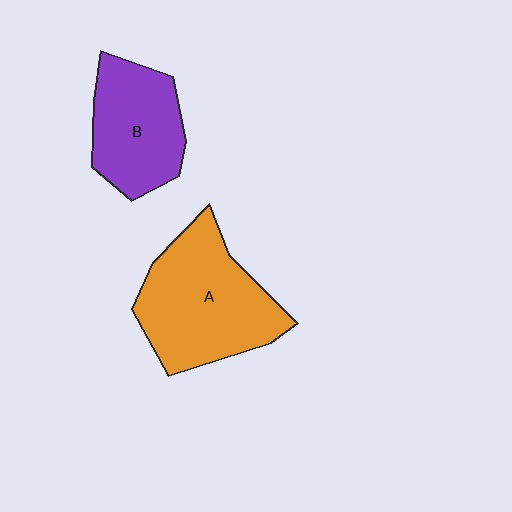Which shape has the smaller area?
Shape B (purple).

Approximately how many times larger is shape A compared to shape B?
Approximately 1.4 times.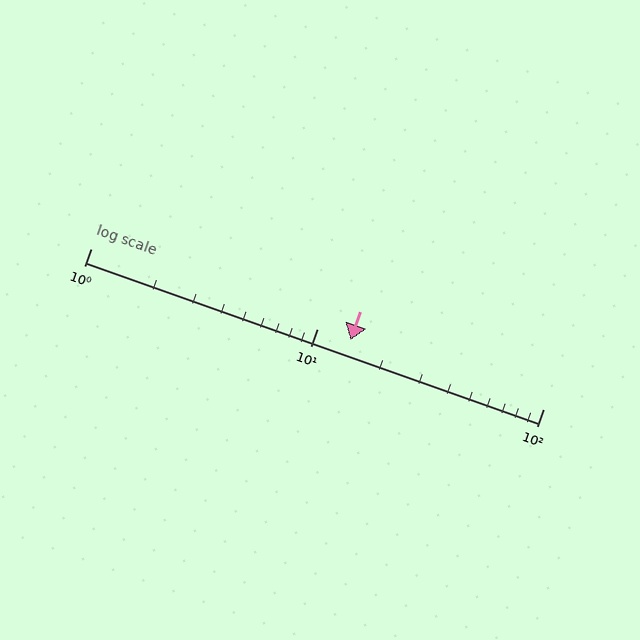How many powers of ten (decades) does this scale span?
The scale spans 2 decades, from 1 to 100.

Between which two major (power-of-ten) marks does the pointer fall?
The pointer is between 10 and 100.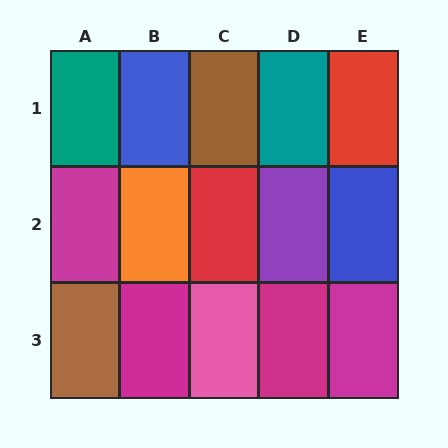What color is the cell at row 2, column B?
Orange.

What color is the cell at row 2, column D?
Purple.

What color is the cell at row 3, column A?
Brown.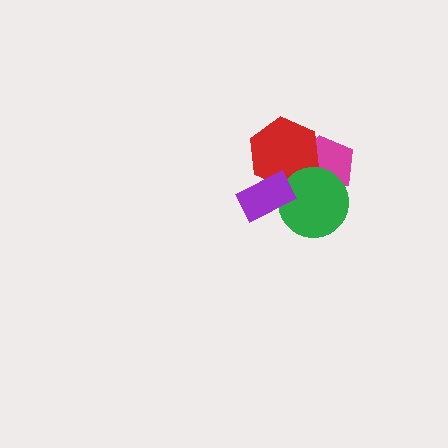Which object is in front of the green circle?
The purple rectangle is in front of the green circle.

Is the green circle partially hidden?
Yes, it is partially covered by another shape.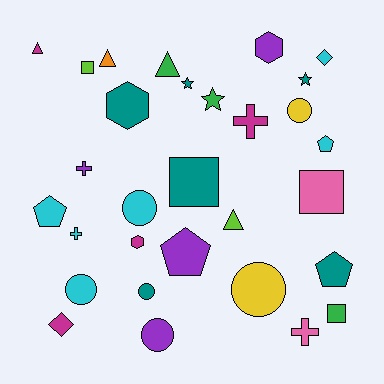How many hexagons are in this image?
There are 3 hexagons.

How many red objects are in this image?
There are no red objects.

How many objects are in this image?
There are 30 objects.